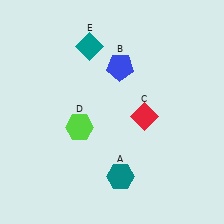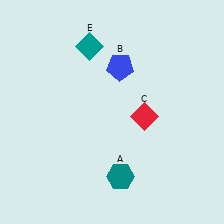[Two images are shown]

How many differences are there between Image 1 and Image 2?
There is 1 difference between the two images.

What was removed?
The lime hexagon (D) was removed in Image 2.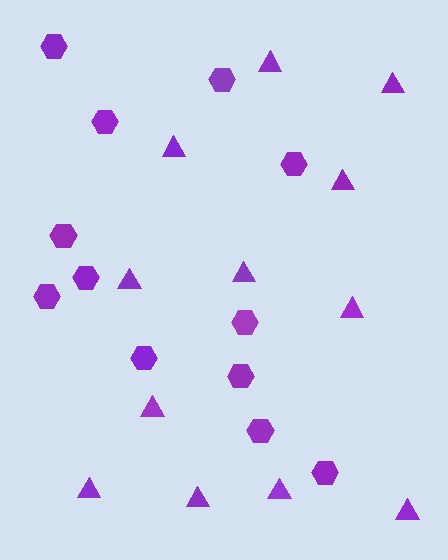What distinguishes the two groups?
There are 2 groups: one group of hexagons (12) and one group of triangles (12).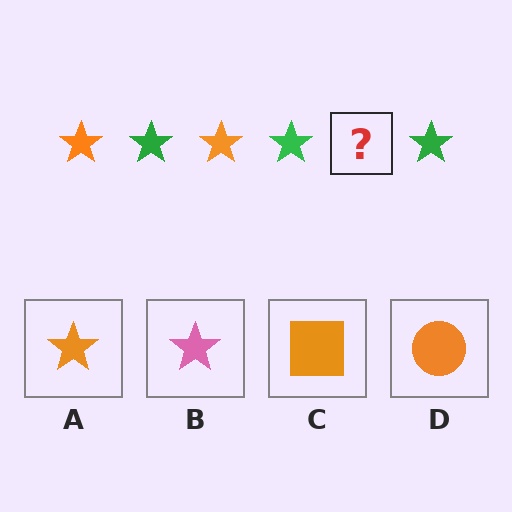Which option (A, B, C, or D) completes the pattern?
A.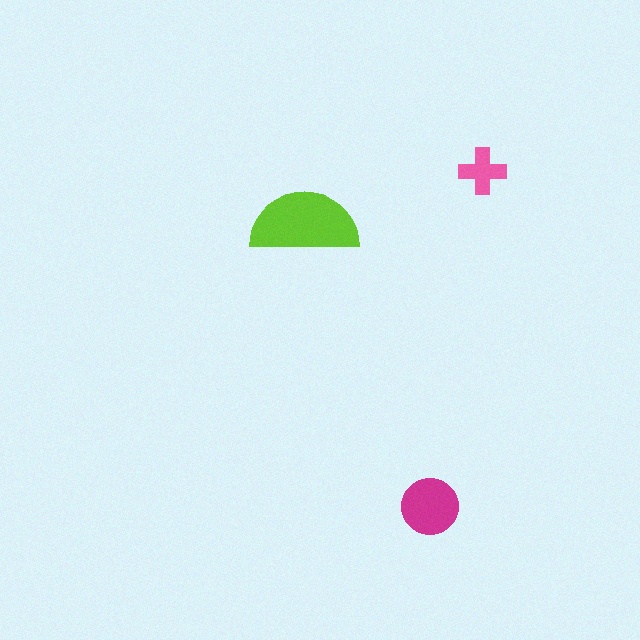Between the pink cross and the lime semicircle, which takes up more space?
The lime semicircle.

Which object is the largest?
The lime semicircle.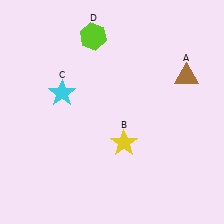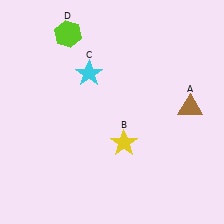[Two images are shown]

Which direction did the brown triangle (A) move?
The brown triangle (A) moved down.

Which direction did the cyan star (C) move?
The cyan star (C) moved right.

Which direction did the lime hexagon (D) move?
The lime hexagon (D) moved left.